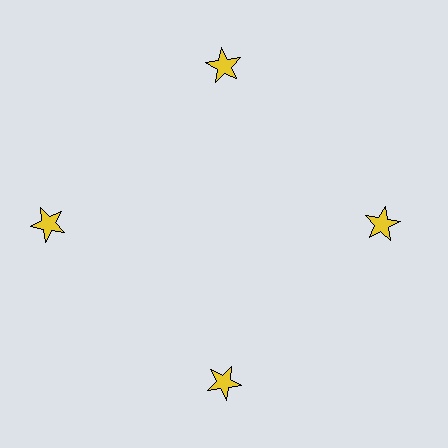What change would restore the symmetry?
The symmetry would be restored by moving it inward, back onto the ring so that all 4 stars sit at equal angles and equal distance from the center.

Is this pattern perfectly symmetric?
No. The 4 yellow stars are arranged in a ring, but one element near the 9 o'clock position is pushed outward from the center, breaking the 4-fold rotational symmetry.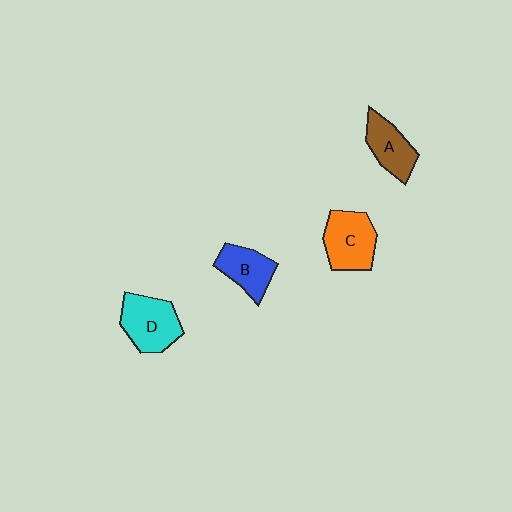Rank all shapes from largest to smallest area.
From largest to smallest: D (cyan), C (orange), A (brown), B (blue).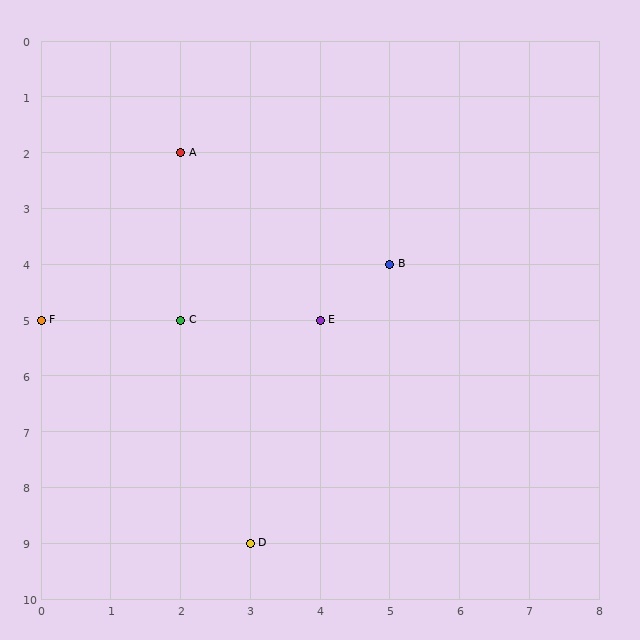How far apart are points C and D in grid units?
Points C and D are 1 column and 4 rows apart (about 4.1 grid units diagonally).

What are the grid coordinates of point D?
Point D is at grid coordinates (3, 9).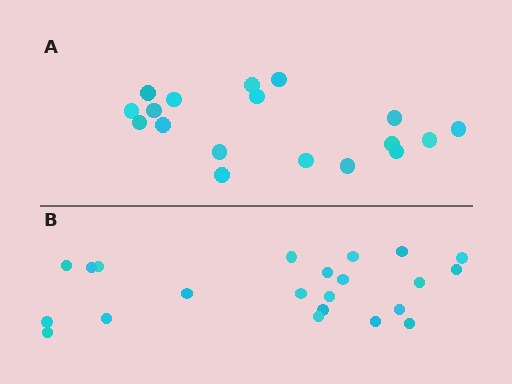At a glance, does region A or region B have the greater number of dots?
Region B (the bottom region) has more dots.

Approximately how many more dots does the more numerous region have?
Region B has about 4 more dots than region A.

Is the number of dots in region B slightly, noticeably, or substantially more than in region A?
Region B has only slightly more — the two regions are fairly close. The ratio is roughly 1.2 to 1.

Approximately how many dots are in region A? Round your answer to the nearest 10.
About 20 dots. (The exact count is 18, which rounds to 20.)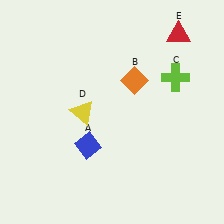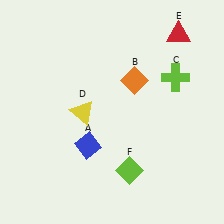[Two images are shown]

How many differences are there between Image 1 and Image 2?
There is 1 difference between the two images.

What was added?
A lime diamond (F) was added in Image 2.